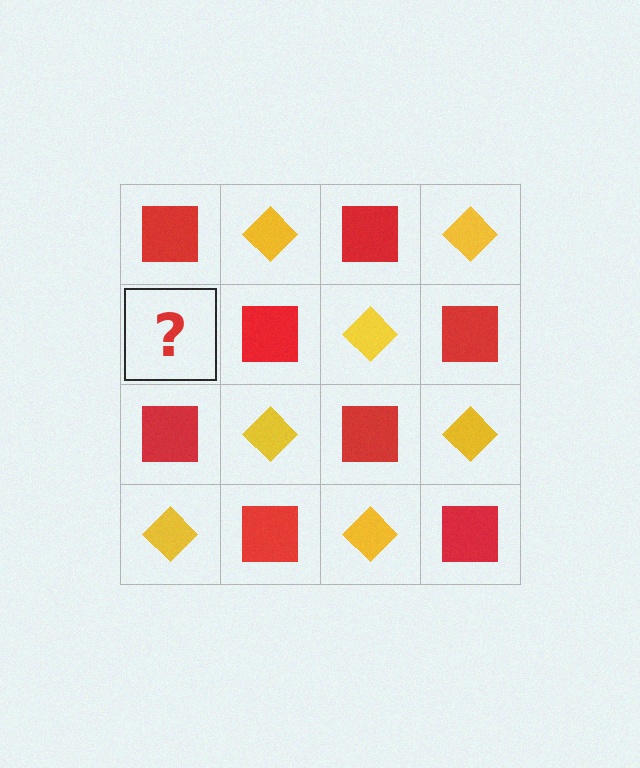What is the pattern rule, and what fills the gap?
The rule is that it alternates red square and yellow diamond in a checkerboard pattern. The gap should be filled with a yellow diamond.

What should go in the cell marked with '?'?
The missing cell should contain a yellow diamond.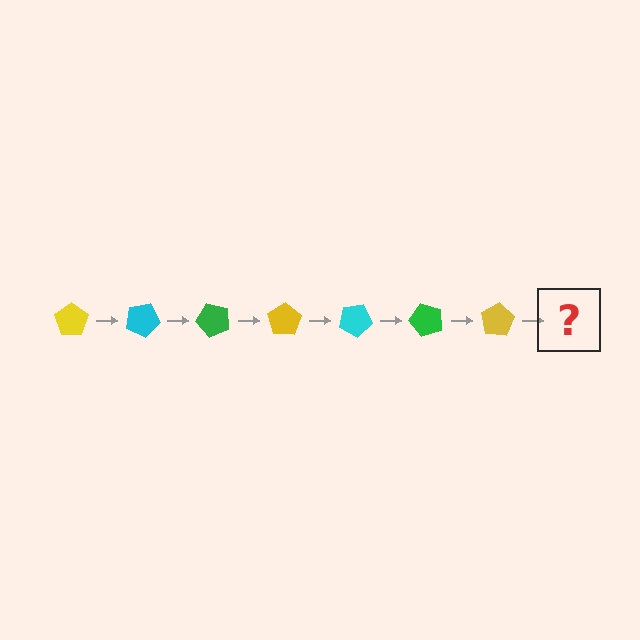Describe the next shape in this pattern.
It should be a cyan pentagon, rotated 175 degrees from the start.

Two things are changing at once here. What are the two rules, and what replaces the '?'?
The two rules are that it rotates 25 degrees each step and the color cycles through yellow, cyan, and green. The '?' should be a cyan pentagon, rotated 175 degrees from the start.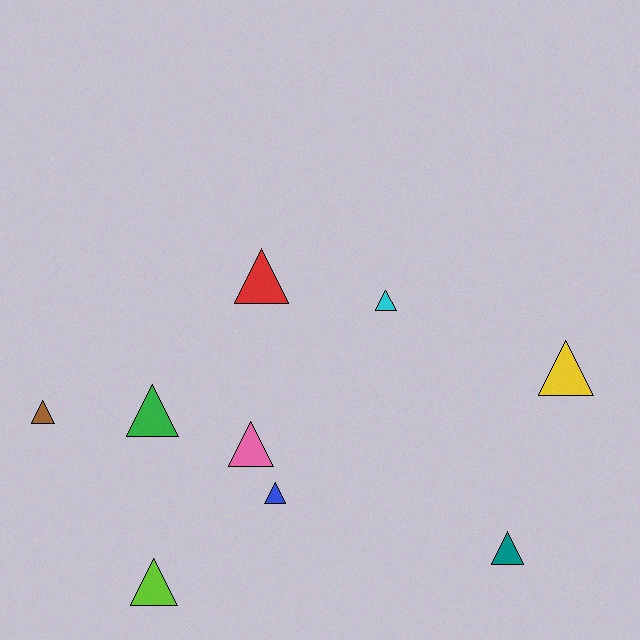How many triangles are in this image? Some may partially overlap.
There are 9 triangles.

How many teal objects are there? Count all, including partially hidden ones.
There is 1 teal object.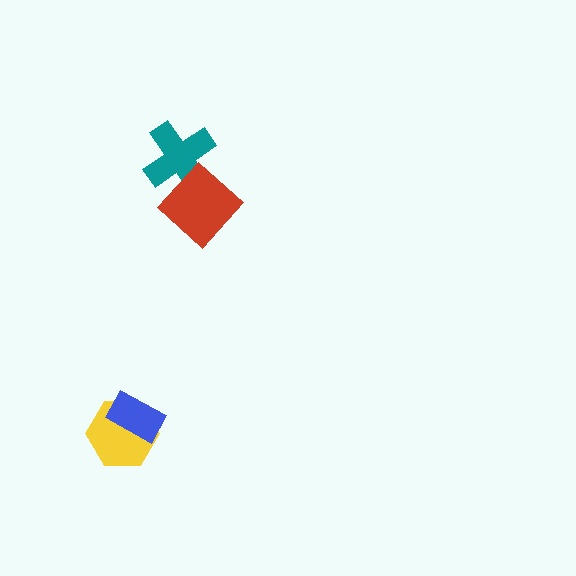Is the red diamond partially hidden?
No, no other shape covers it.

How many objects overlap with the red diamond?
1 object overlaps with the red diamond.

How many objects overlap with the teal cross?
1 object overlaps with the teal cross.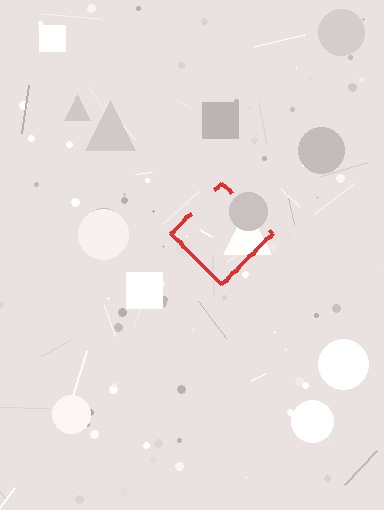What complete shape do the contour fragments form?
The contour fragments form a diamond.